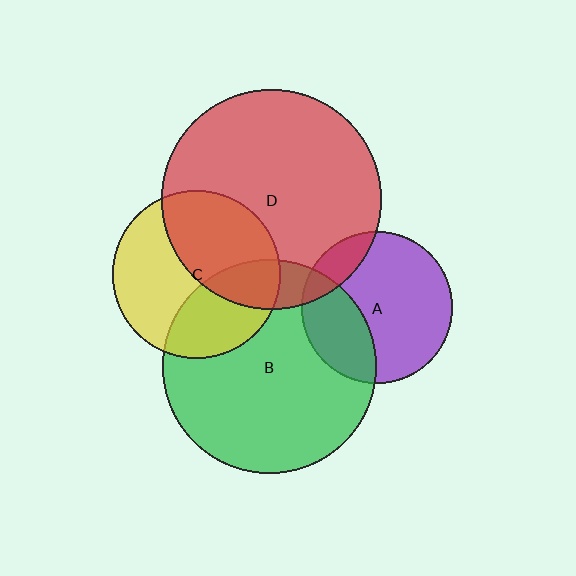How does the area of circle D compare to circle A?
Approximately 2.1 times.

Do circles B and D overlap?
Yes.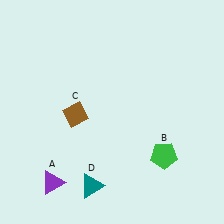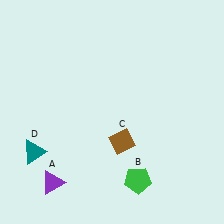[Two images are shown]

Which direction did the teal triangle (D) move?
The teal triangle (D) moved left.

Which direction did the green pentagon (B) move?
The green pentagon (B) moved left.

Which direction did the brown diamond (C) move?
The brown diamond (C) moved right.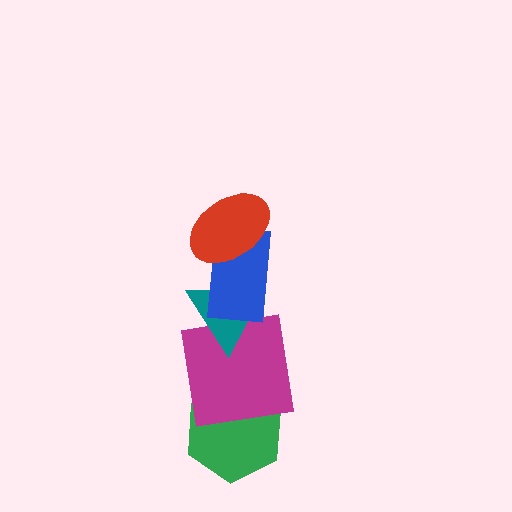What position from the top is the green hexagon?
The green hexagon is 5th from the top.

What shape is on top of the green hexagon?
The magenta square is on top of the green hexagon.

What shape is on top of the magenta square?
The teal triangle is on top of the magenta square.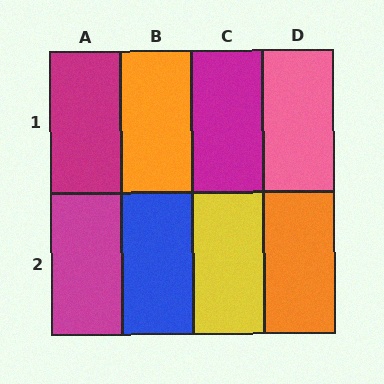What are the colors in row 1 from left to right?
Magenta, orange, magenta, pink.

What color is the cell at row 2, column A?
Magenta.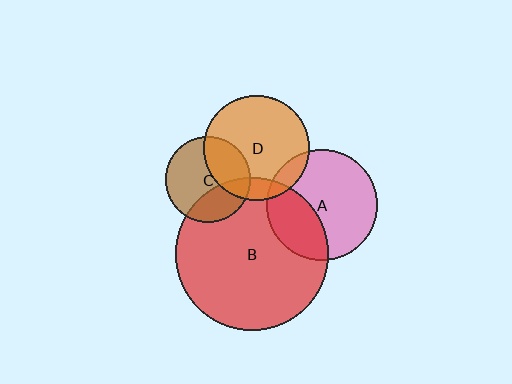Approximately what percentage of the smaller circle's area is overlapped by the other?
Approximately 15%.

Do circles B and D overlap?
Yes.